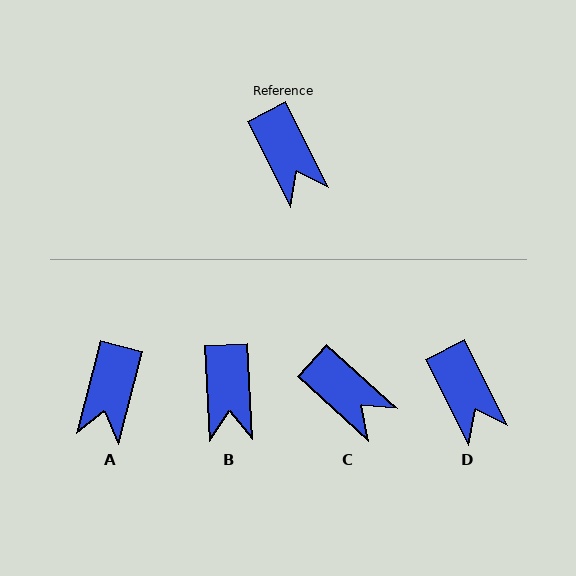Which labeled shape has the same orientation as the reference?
D.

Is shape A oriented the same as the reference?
No, it is off by about 41 degrees.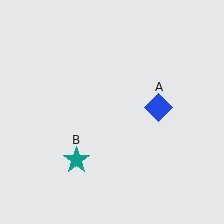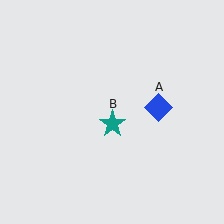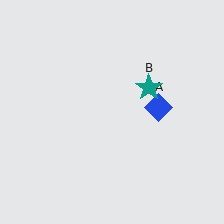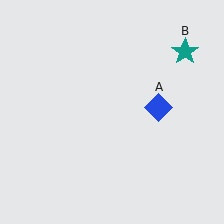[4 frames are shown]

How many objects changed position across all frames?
1 object changed position: teal star (object B).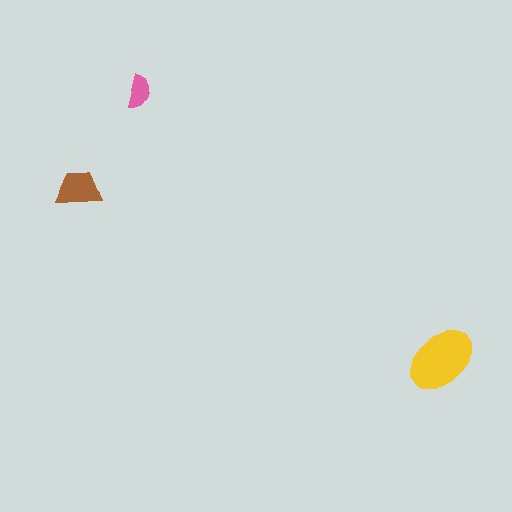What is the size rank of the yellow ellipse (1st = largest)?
1st.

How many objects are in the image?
There are 3 objects in the image.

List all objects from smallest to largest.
The pink semicircle, the brown trapezoid, the yellow ellipse.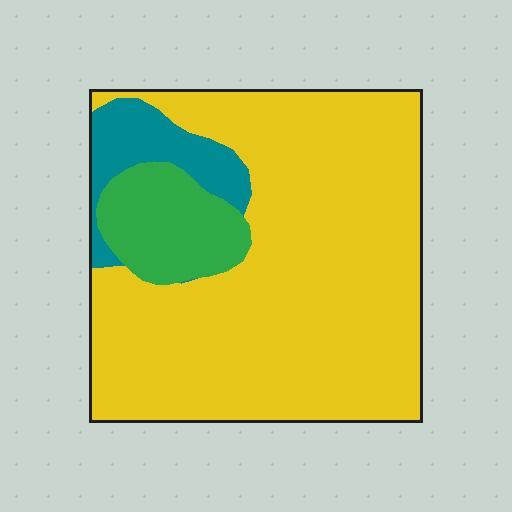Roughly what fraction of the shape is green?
Green takes up less than a quarter of the shape.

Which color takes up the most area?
Yellow, at roughly 80%.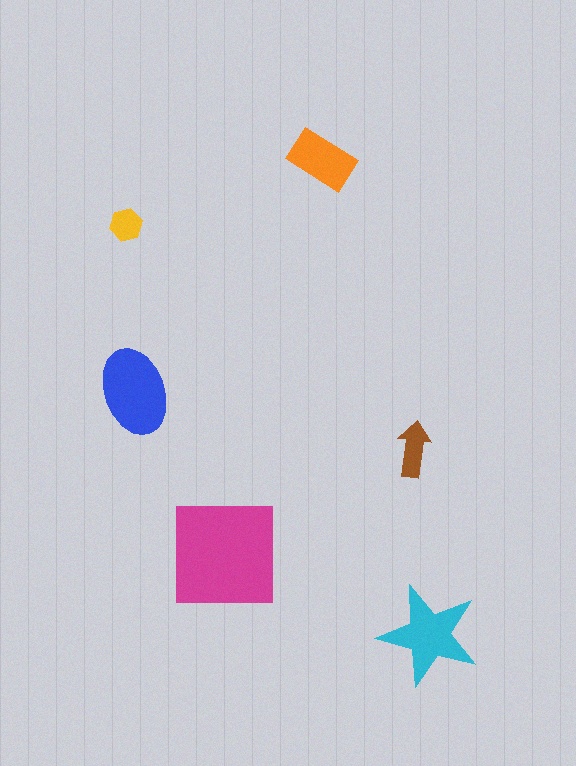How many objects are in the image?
There are 6 objects in the image.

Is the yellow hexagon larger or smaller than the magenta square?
Smaller.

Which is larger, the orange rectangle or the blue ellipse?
The blue ellipse.